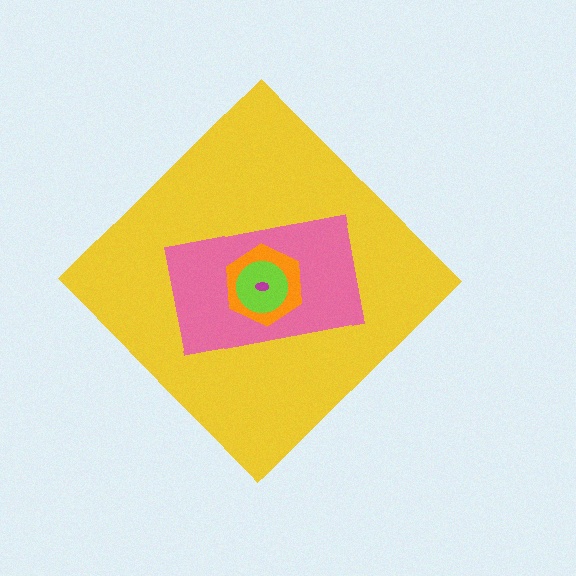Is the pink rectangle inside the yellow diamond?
Yes.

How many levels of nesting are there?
5.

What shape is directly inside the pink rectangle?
The orange hexagon.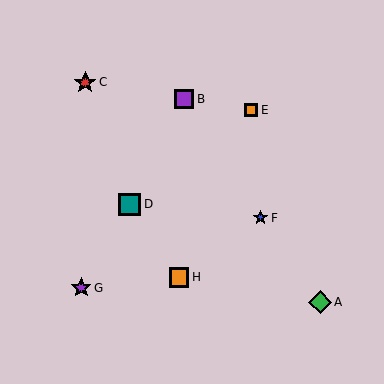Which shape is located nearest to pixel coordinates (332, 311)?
The green diamond (labeled A) at (320, 302) is nearest to that location.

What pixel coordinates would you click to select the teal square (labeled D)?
Click at (130, 204) to select the teal square D.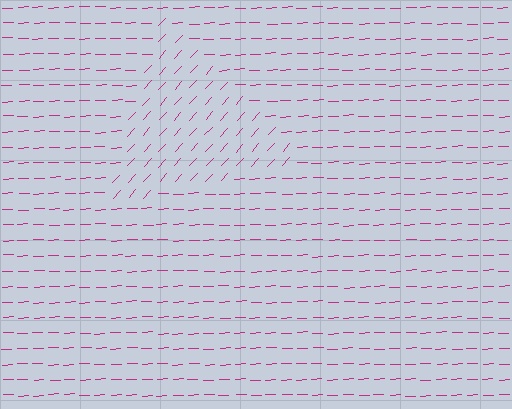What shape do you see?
I see a triangle.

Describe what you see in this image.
The image is filled with small magenta line segments. A triangle region in the image has lines oriented differently from the surrounding lines, creating a visible texture boundary.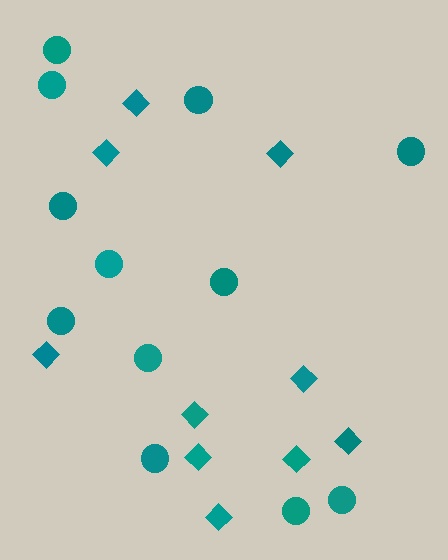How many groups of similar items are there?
There are 2 groups: one group of diamonds (10) and one group of circles (12).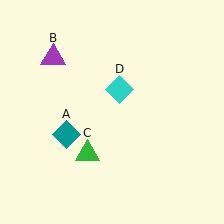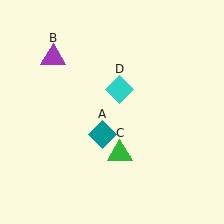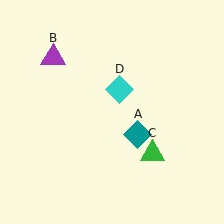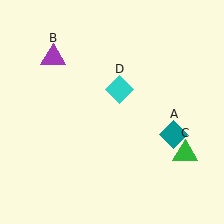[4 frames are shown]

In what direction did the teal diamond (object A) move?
The teal diamond (object A) moved right.